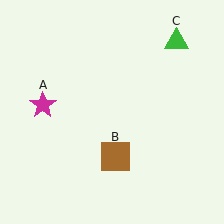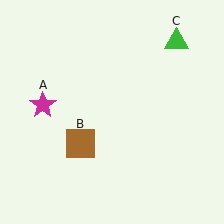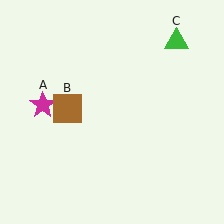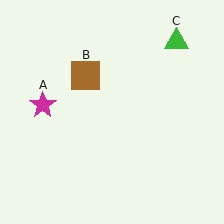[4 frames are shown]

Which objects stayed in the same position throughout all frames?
Magenta star (object A) and green triangle (object C) remained stationary.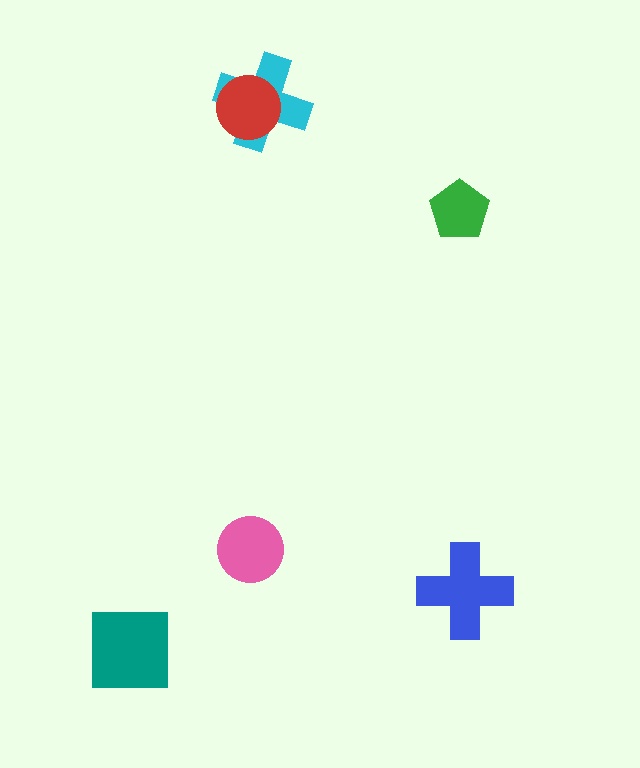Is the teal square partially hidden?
No, no other shape covers it.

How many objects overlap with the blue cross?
0 objects overlap with the blue cross.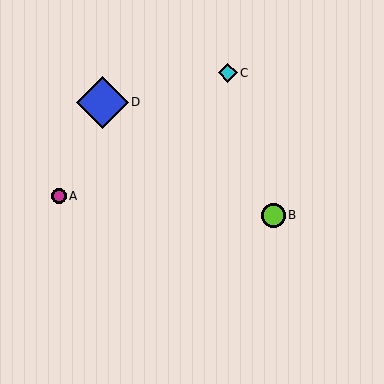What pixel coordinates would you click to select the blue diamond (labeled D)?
Click at (102, 102) to select the blue diamond D.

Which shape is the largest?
The blue diamond (labeled D) is the largest.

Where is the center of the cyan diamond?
The center of the cyan diamond is at (228, 73).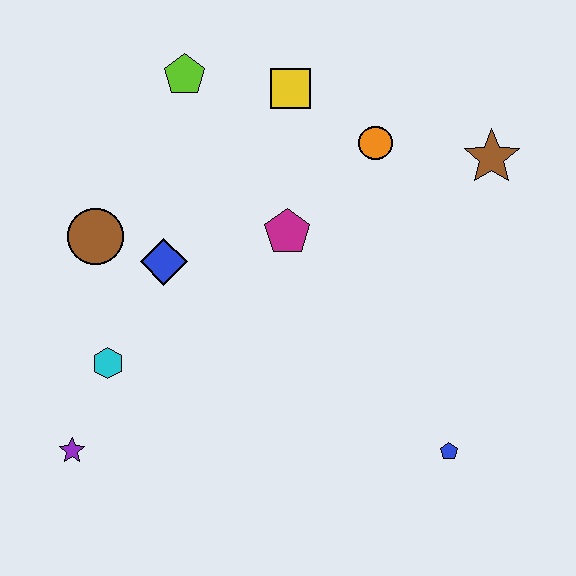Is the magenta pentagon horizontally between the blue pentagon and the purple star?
Yes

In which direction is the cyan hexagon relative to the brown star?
The cyan hexagon is to the left of the brown star.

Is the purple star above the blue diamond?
No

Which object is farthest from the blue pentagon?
The lime pentagon is farthest from the blue pentagon.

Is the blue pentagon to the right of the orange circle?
Yes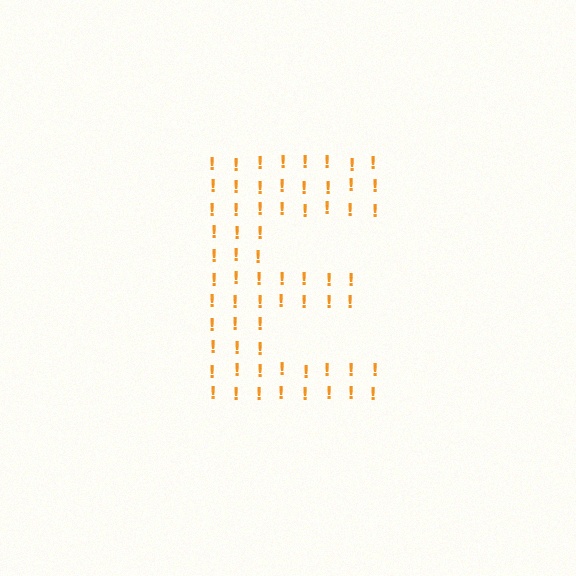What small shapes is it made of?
It is made of small exclamation marks.